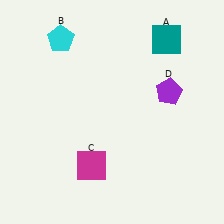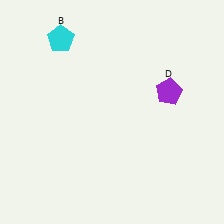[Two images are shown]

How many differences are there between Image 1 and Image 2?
There are 2 differences between the two images.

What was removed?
The magenta square (C), the teal square (A) were removed in Image 2.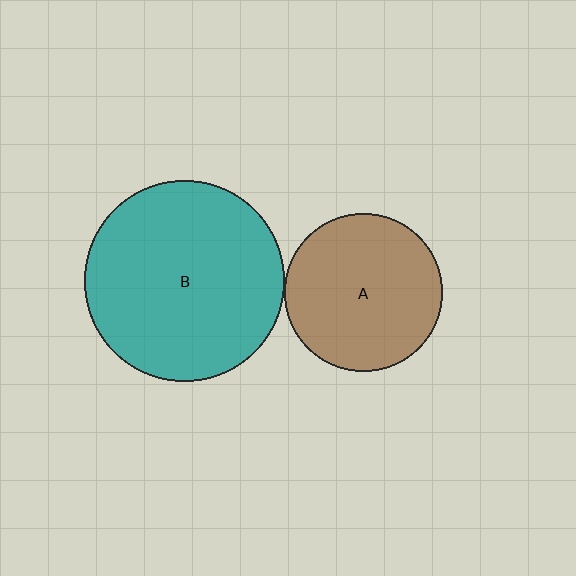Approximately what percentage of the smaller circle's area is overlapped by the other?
Approximately 5%.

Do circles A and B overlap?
Yes.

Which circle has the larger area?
Circle B (teal).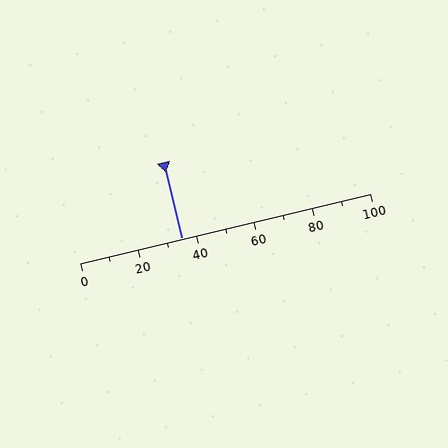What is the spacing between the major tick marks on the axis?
The major ticks are spaced 20 apart.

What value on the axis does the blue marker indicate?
The marker indicates approximately 35.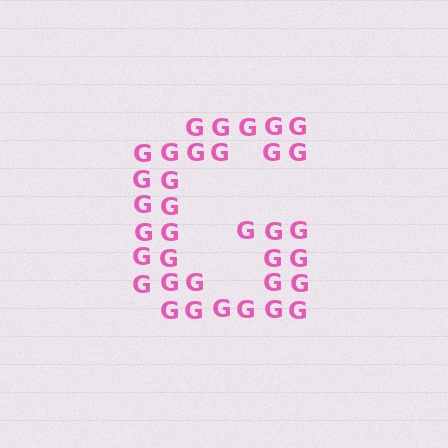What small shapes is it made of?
It is made of small letter G's.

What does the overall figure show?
The overall figure shows the letter G.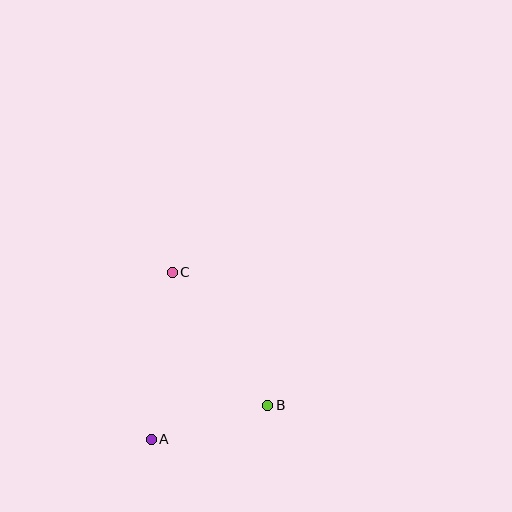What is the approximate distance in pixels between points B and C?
The distance between B and C is approximately 164 pixels.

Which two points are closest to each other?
Points A and B are closest to each other.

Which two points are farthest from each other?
Points A and C are farthest from each other.